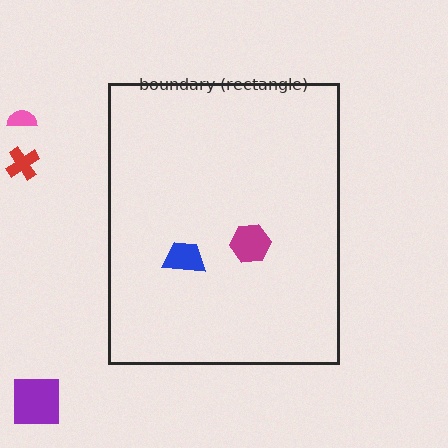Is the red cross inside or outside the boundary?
Outside.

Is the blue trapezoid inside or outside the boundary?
Inside.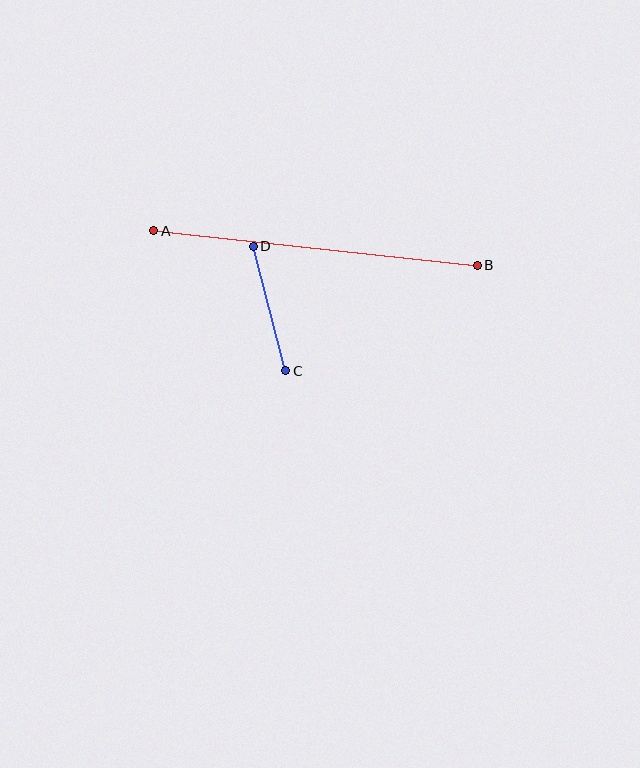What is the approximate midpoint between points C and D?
The midpoint is at approximately (269, 308) pixels.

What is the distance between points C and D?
The distance is approximately 128 pixels.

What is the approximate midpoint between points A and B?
The midpoint is at approximately (315, 248) pixels.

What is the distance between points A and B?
The distance is approximately 325 pixels.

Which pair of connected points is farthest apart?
Points A and B are farthest apart.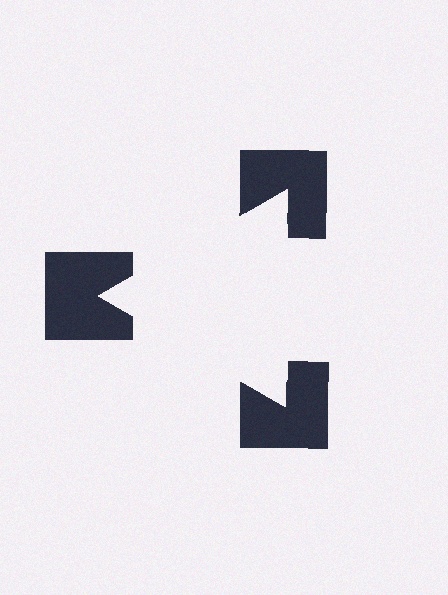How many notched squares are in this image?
There are 3 — one at each vertex of the illusory triangle.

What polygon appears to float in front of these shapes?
An illusory triangle — its edges are inferred from the aligned wedge cuts in the notched squares, not physically drawn.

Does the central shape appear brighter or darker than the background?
It typically appears slightly brighter than the background, even though no actual brightness change is drawn.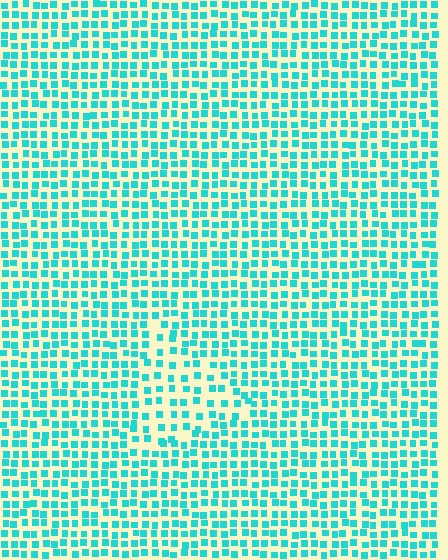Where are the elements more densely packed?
The elements are more densely packed outside the triangle boundary.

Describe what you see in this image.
The image contains small cyan elements arranged at two different densities. A triangle-shaped region is visible where the elements are less densely packed than the surrounding area.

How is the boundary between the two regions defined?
The boundary is defined by a change in element density (approximately 1.6x ratio). All elements are the same color, size, and shape.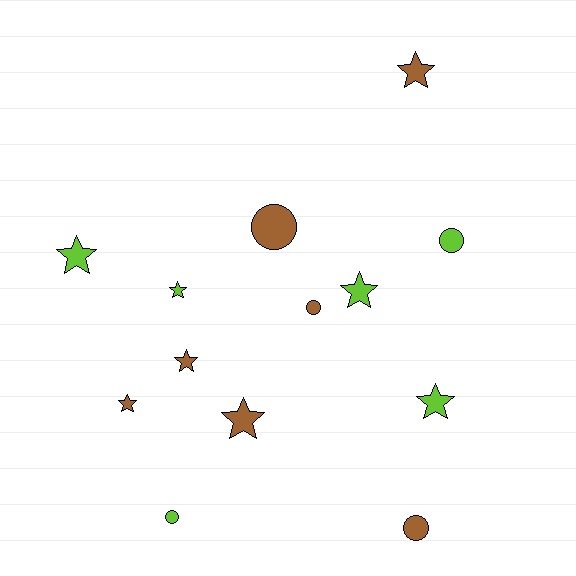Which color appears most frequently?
Brown, with 7 objects.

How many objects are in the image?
There are 13 objects.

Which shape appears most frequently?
Star, with 8 objects.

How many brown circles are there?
There are 3 brown circles.